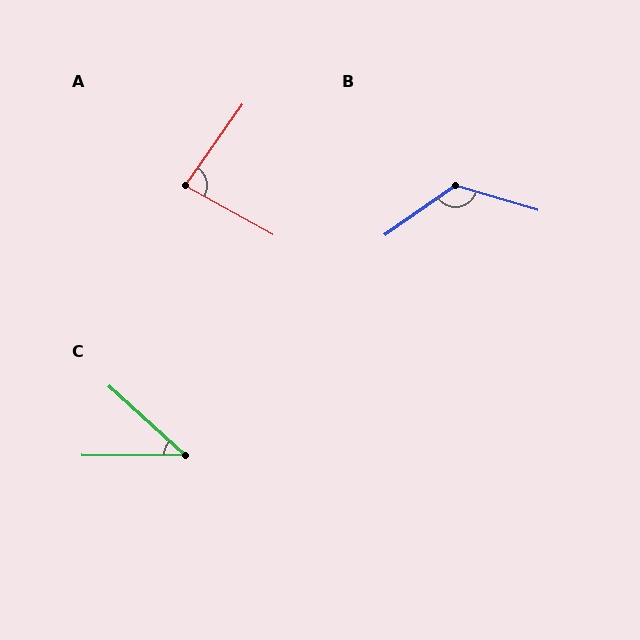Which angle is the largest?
B, at approximately 128 degrees.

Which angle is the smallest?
C, at approximately 42 degrees.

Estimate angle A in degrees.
Approximately 84 degrees.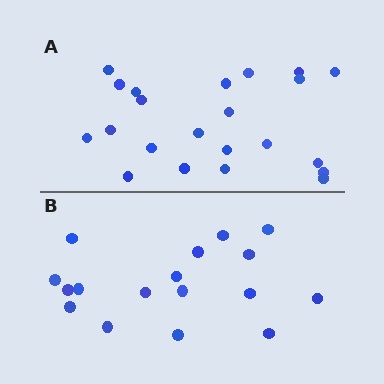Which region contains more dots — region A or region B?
Region A (the top region) has more dots.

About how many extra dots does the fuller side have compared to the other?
Region A has about 5 more dots than region B.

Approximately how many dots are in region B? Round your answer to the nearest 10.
About 20 dots. (The exact count is 17, which rounds to 20.)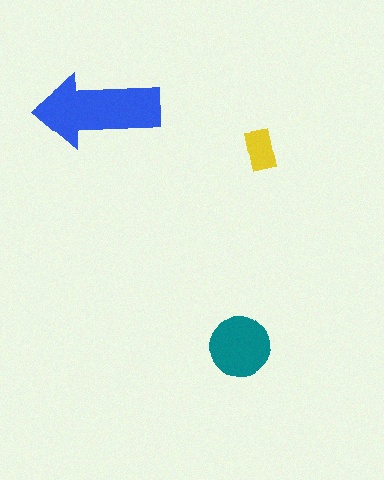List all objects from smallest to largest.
The yellow rectangle, the teal circle, the blue arrow.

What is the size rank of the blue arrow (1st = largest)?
1st.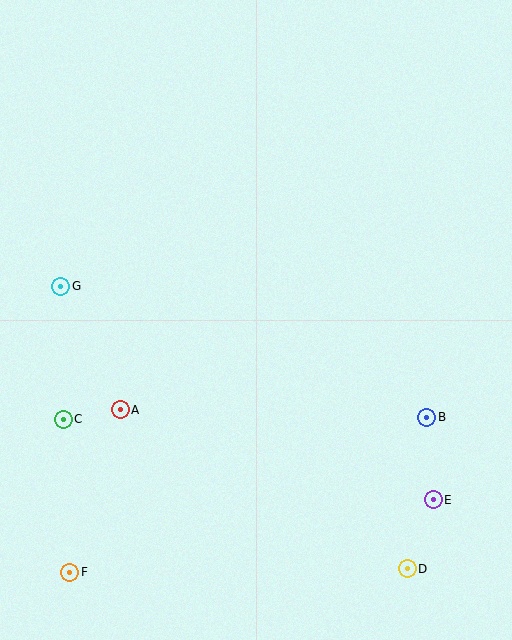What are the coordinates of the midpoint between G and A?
The midpoint between G and A is at (90, 348).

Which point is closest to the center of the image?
Point A at (120, 410) is closest to the center.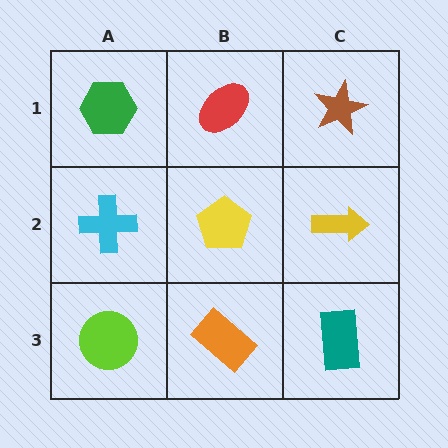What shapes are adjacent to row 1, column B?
A yellow pentagon (row 2, column B), a green hexagon (row 1, column A), a brown star (row 1, column C).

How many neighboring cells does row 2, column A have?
3.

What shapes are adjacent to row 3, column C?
A yellow arrow (row 2, column C), an orange rectangle (row 3, column B).